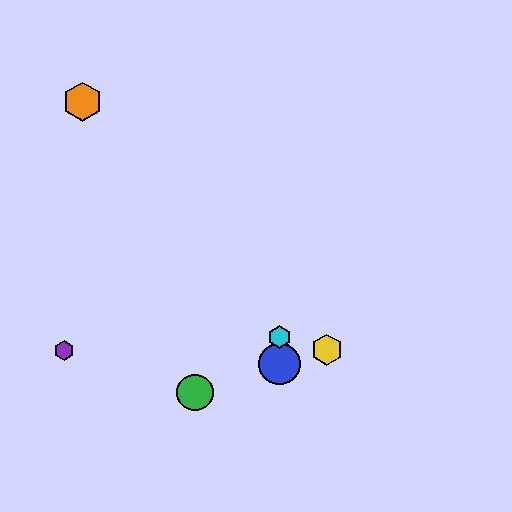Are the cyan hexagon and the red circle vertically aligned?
Yes, both are at x≈280.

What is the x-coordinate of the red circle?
The red circle is at x≈280.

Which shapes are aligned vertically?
The red circle, the blue circle, the cyan hexagon are aligned vertically.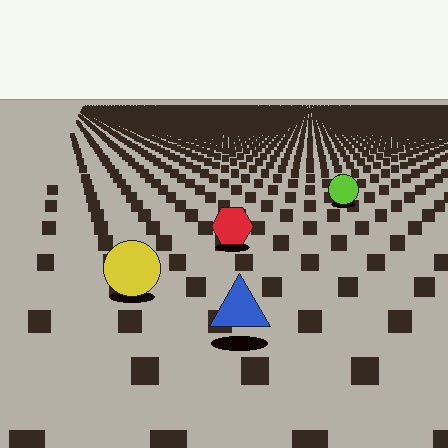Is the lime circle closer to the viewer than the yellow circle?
No. The yellow circle is closer — you can tell from the texture gradient: the ground texture is coarser near it.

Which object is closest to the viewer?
The blue triangle is closest. The texture marks near it are larger and more spread out.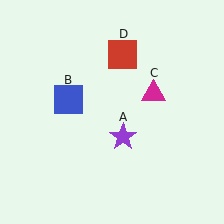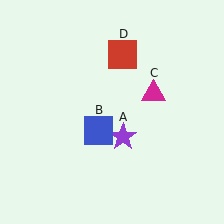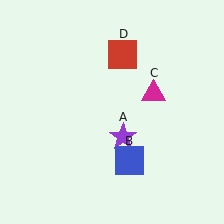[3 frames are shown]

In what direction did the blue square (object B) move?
The blue square (object B) moved down and to the right.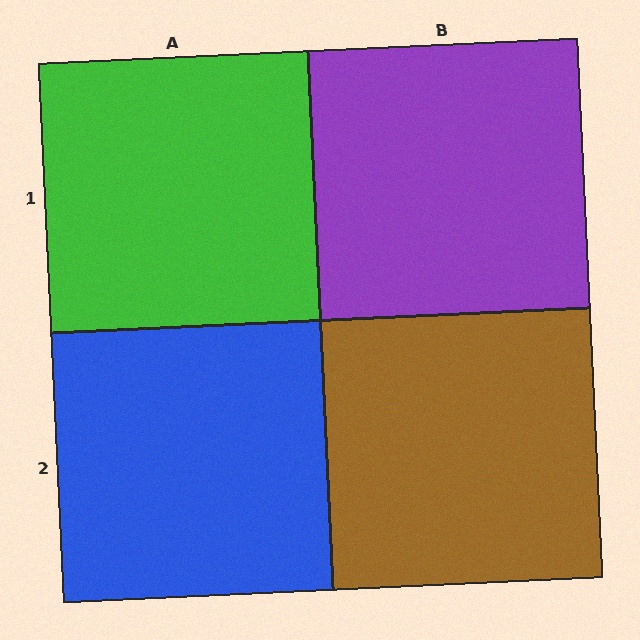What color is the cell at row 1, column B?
Purple.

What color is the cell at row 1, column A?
Green.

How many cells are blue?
1 cell is blue.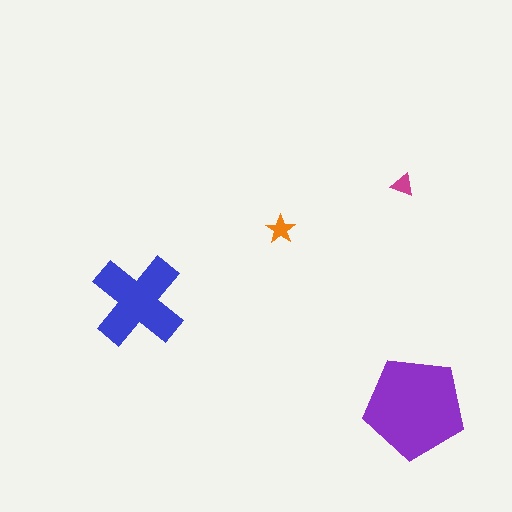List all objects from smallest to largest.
The magenta triangle, the orange star, the blue cross, the purple pentagon.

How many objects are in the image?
There are 4 objects in the image.